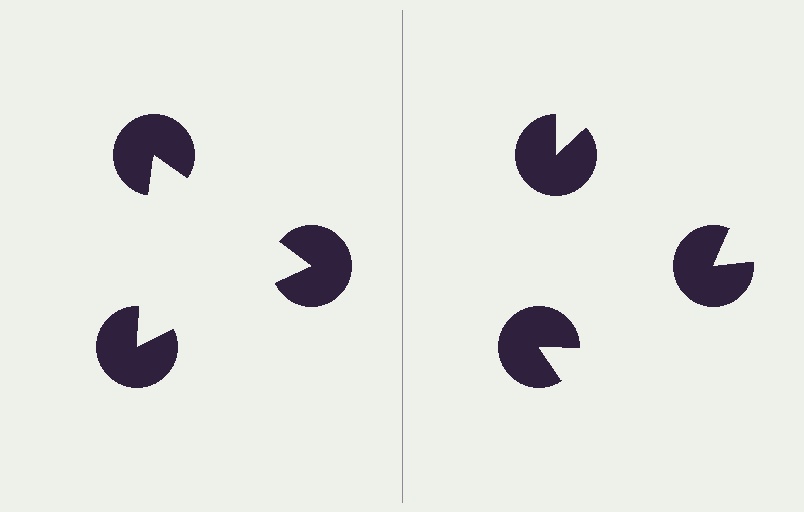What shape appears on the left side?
An illusory triangle.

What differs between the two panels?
The pac-man discs are positioned identically on both sides; only the wedge orientations differ. On the left they align to a triangle; on the right they are misaligned.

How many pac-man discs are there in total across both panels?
6 — 3 on each side.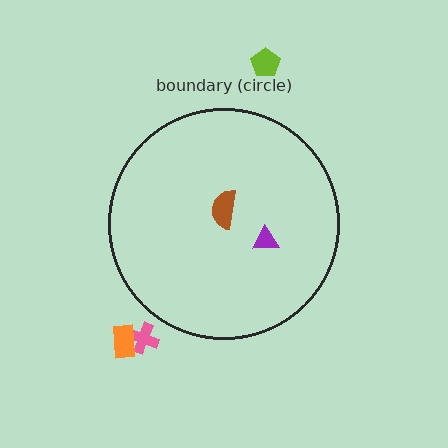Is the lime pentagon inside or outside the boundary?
Outside.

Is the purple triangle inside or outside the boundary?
Inside.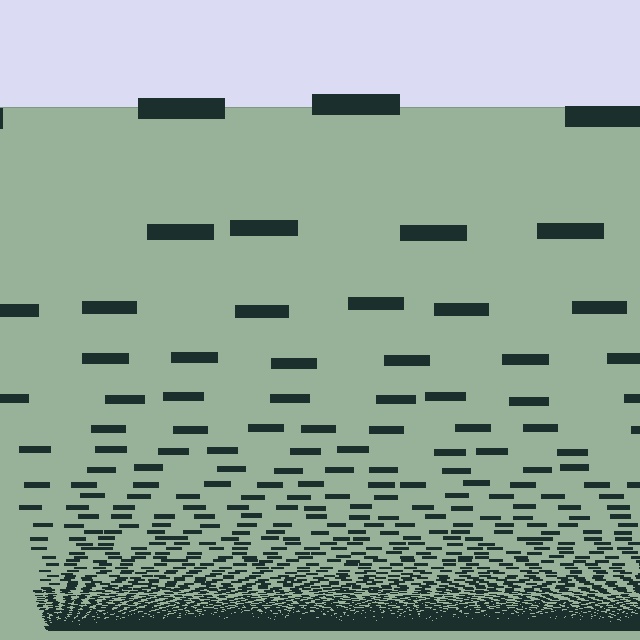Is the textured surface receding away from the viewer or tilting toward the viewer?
The surface appears to tilt toward the viewer. Texture elements get larger and sparser toward the top.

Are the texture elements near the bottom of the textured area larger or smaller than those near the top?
Smaller. The gradient is inverted — elements near the bottom are smaller and denser.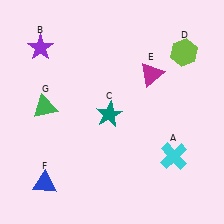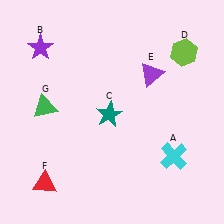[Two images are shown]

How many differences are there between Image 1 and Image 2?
There are 2 differences between the two images.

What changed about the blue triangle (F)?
In Image 1, F is blue. In Image 2, it changed to red.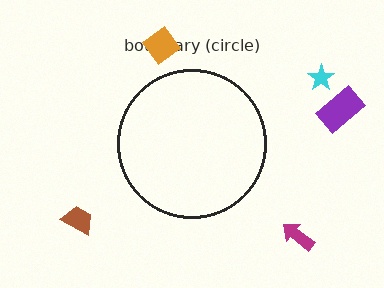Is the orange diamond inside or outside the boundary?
Outside.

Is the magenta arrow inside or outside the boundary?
Outside.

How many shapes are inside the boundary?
0 inside, 5 outside.